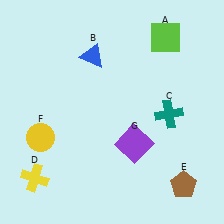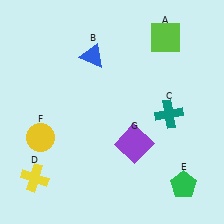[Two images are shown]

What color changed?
The pentagon (E) changed from brown in Image 1 to green in Image 2.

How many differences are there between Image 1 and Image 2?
There is 1 difference between the two images.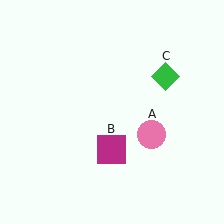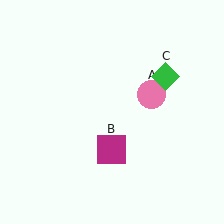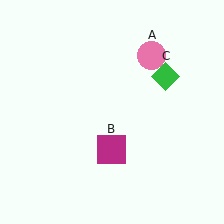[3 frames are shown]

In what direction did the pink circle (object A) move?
The pink circle (object A) moved up.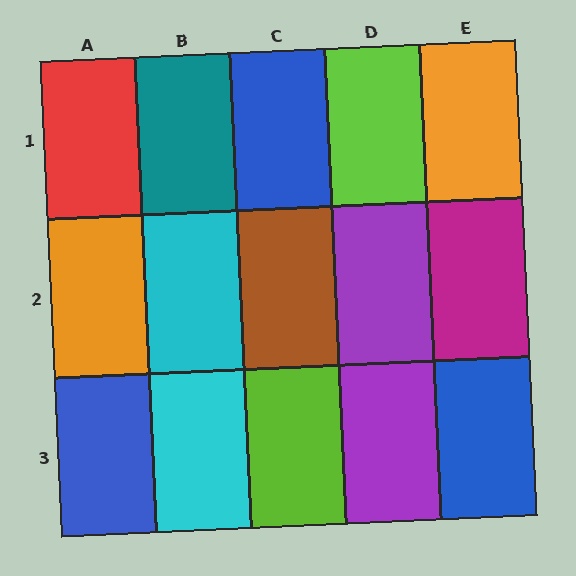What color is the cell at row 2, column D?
Purple.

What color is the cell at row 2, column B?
Cyan.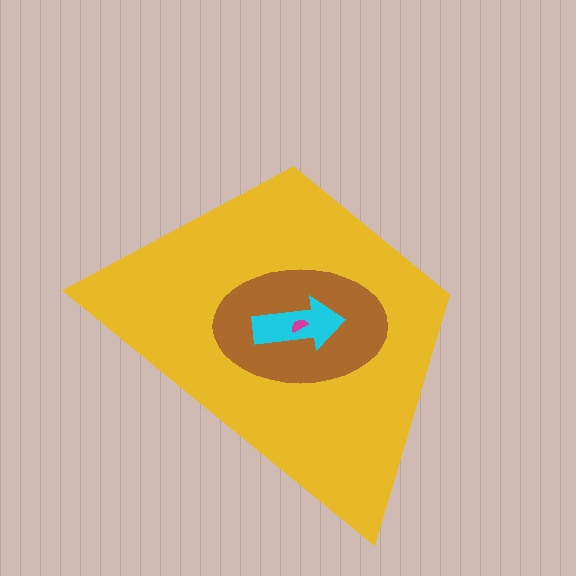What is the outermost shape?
The yellow trapezoid.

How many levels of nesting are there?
4.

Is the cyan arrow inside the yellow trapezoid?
Yes.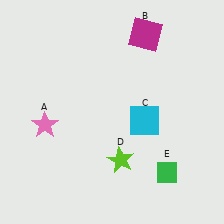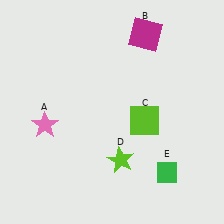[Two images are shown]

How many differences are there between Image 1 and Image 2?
There is 1 difference between the two images.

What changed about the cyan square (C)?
In Image 1, C is cyan. In Image 2, it changed to lime.